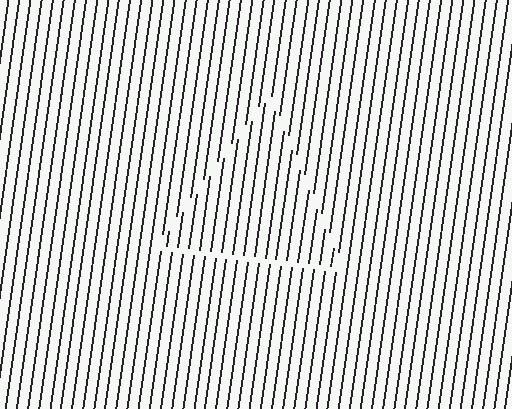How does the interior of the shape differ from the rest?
The interior of the shape contains the same grating, shifted by half a period — the contour is defined by the phase discontinuity where line-ends from the inner and outer gratings abut.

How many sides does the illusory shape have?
3 sides — the line-ends trace a triangle.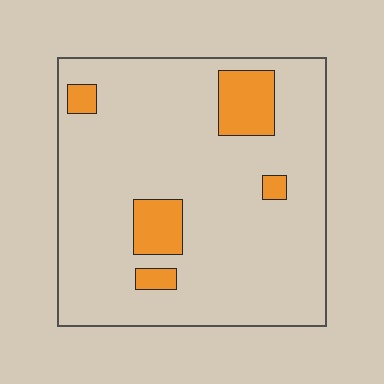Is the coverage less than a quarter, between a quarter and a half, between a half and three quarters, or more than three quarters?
Less than a quarter.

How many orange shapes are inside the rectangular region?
5.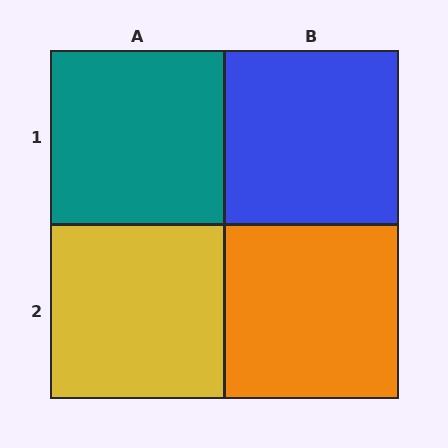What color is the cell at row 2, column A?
Yellow.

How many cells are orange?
1 cell is orange.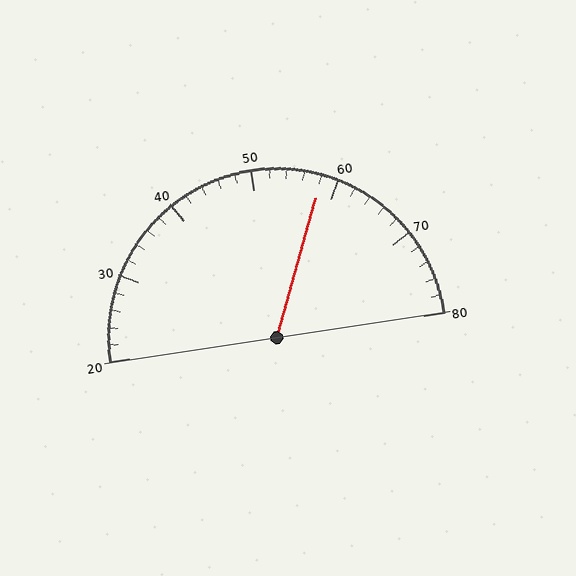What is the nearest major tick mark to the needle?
The nearest major tick mark is 60.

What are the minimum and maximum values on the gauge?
The gauge ranges from 20 to 80.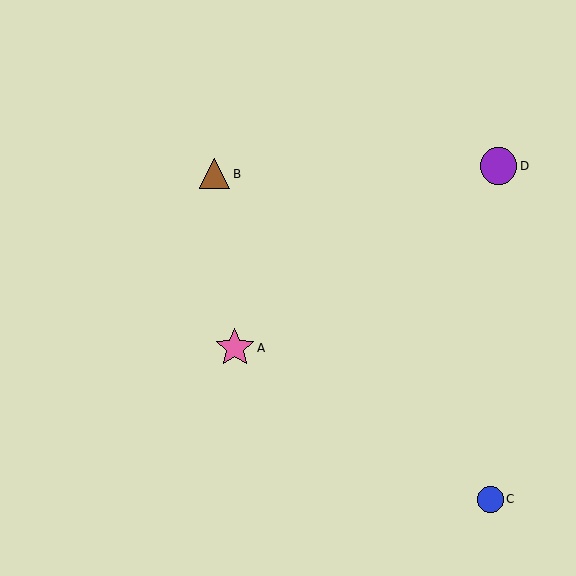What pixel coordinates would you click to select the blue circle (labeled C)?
Click at (491, 499) to select the blue circle C.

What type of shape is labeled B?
Shape B is a brown triangle.